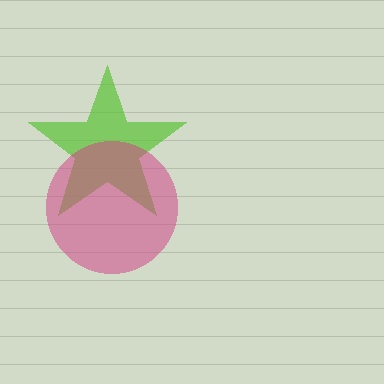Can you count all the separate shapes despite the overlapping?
Yes, there are 2 separate shapes.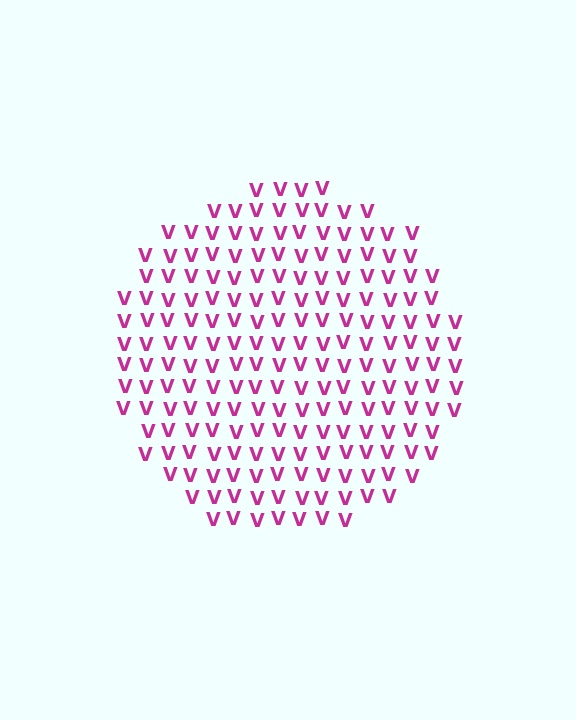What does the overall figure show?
The overall figure shows a circle.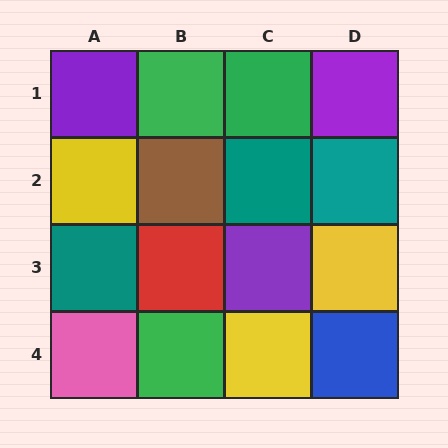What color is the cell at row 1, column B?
Green.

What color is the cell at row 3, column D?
Yellow.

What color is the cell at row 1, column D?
Purple.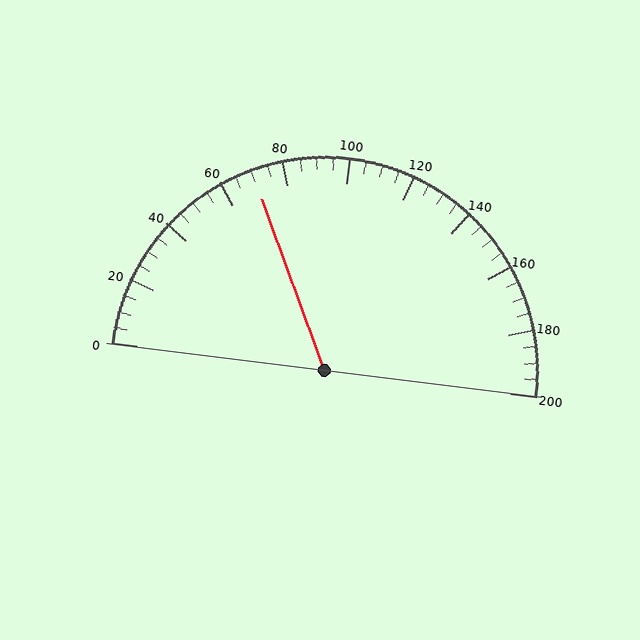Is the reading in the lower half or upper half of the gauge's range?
The reading is in the lower half of the range (0 to 200).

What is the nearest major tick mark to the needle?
The nearest major tick mark is 80.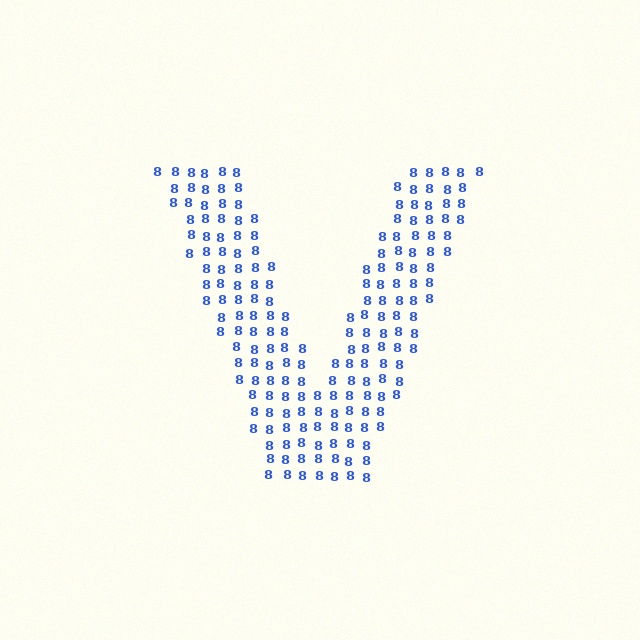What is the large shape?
The large shape is the letter V.